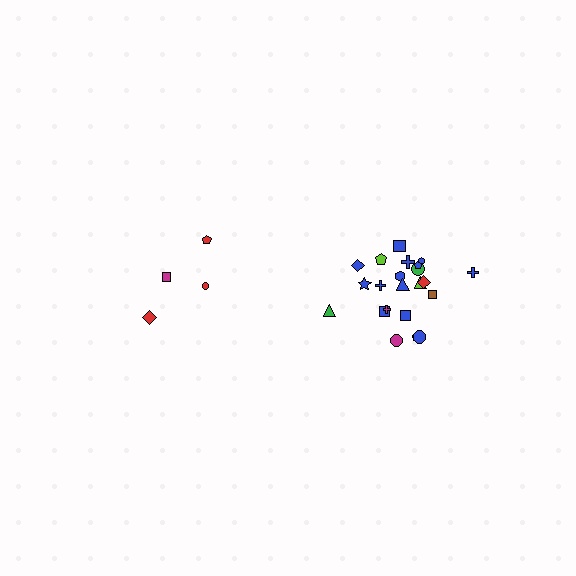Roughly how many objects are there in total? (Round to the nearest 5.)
Roughly 25 objects in total.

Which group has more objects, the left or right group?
The right group.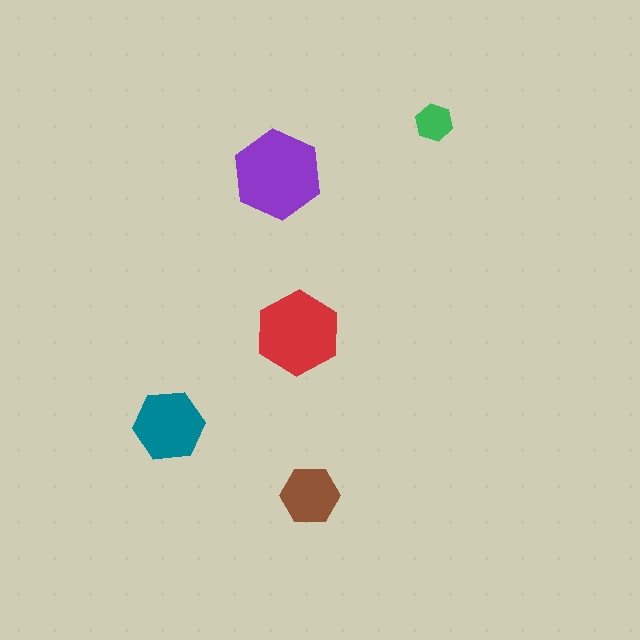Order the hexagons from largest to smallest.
the purple one, the red one, the teal one, the brown one, the green one.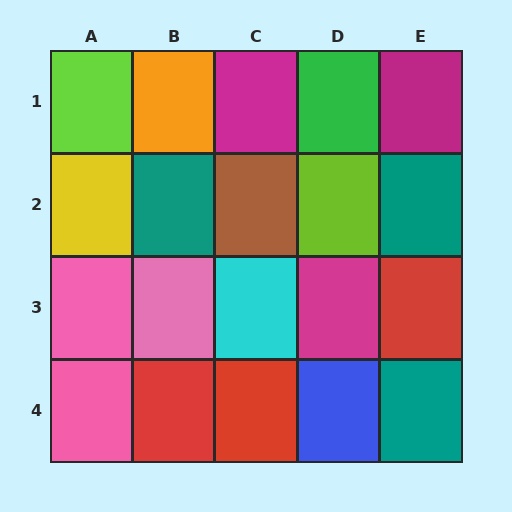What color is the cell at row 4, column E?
Teal.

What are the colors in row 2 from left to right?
Yellow, teal, brown, lime, teal.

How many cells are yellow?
1 cell is yellow.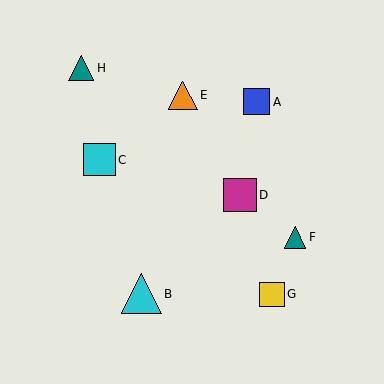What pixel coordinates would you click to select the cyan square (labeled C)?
Click at (99, 160) to select the cyan square C.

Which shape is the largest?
The cyan triangle (labeled B) is the largest.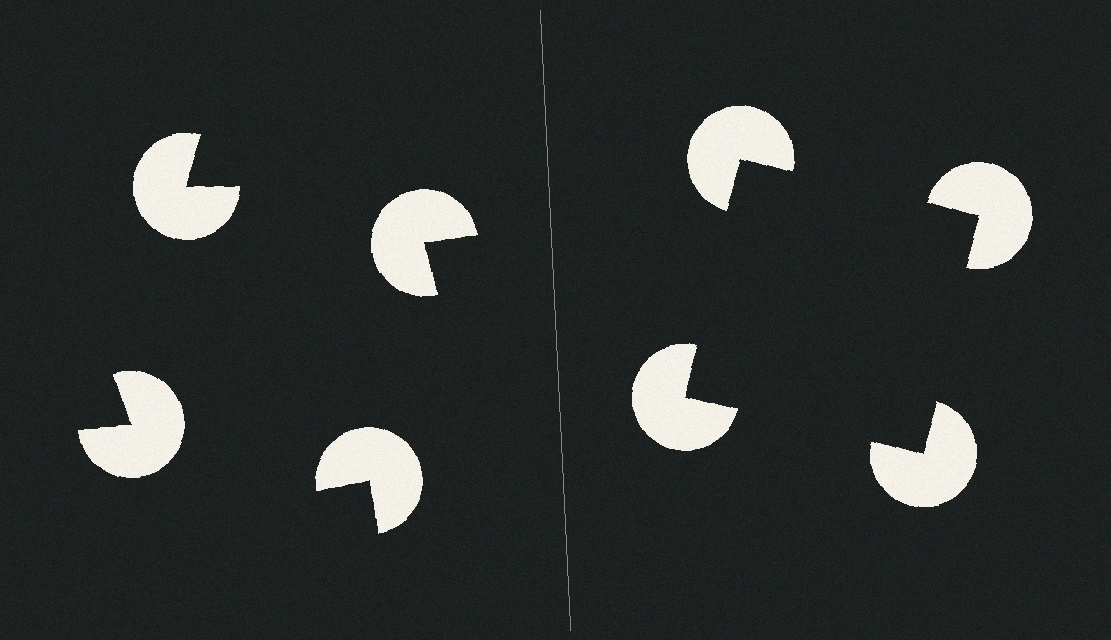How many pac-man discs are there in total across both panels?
8 — 4 on each side.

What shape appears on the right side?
An illusory square.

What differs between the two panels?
The pac-man discs are positioned identically on both sides; only the wedge orientations differ. On the right they align to a square; on the left they are misaligned.